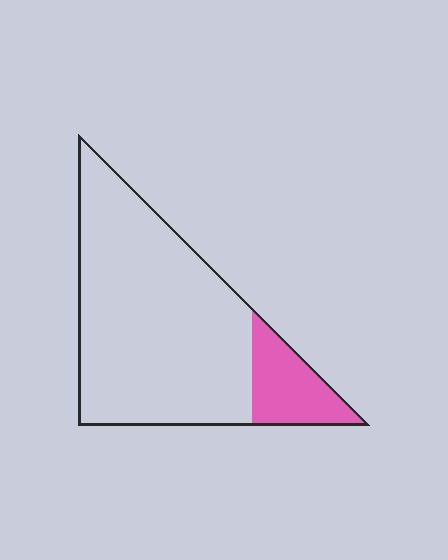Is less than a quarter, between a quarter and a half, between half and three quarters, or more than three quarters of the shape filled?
Less than a quarter.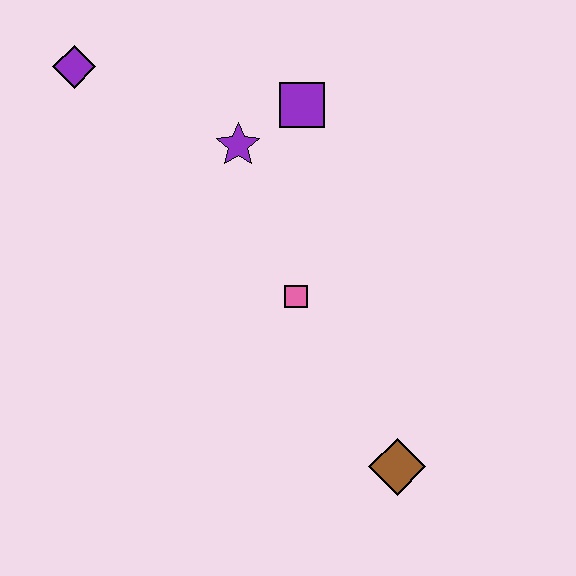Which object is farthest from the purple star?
The brown diamond is farthest from the purple star.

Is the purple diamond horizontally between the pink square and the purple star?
No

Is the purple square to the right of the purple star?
Yes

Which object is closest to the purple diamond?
The purple star is closest to the purple diamond.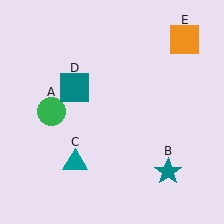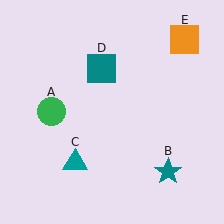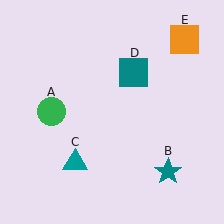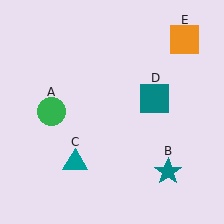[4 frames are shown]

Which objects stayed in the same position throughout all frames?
Green circle (object A) and teal star (object B) and teal triangle (object C) and orange square (object E) remained stationary.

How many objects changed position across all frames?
1 object changed position: teal square (object D).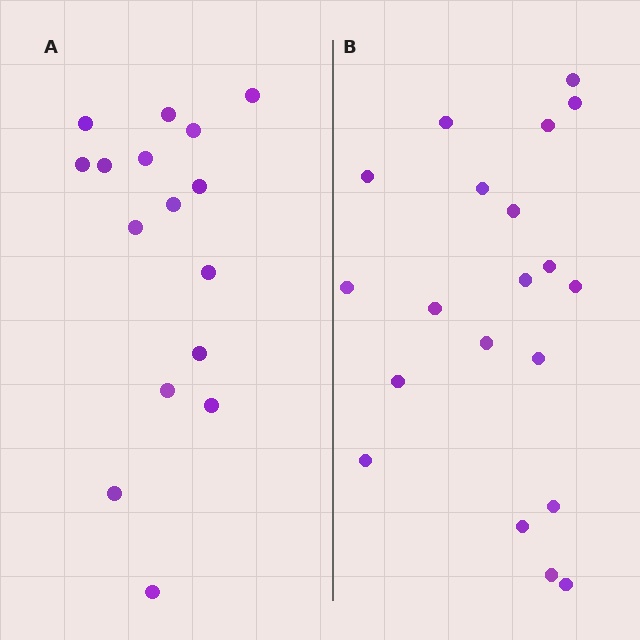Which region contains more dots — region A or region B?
Region B (the right region) has more dots.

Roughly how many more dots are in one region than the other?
Region B has about 4 more dots than region A.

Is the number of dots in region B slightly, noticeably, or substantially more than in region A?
Region B has noticeably more, but not dramatically so. The ratio is roughly 1.2 to 1.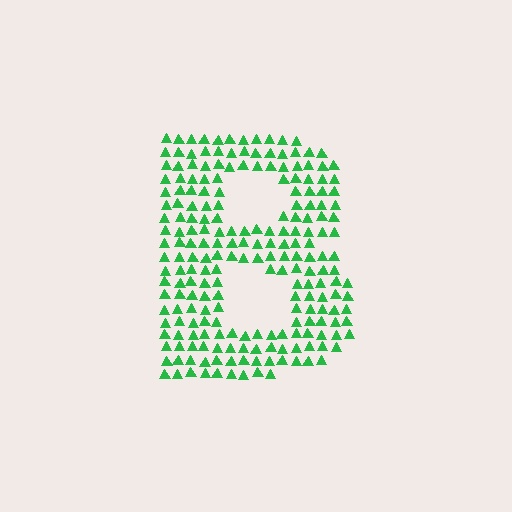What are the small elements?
The small elements are triangles.